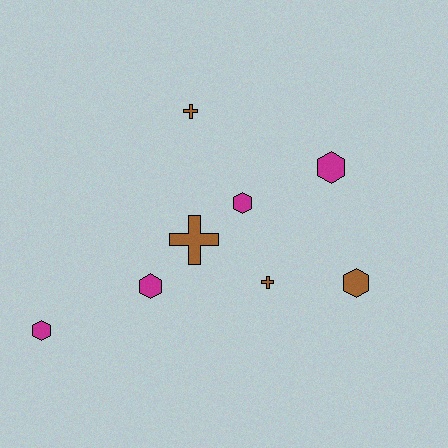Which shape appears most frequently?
Hexagon, with 5 objects.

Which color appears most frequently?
Magenta, with 4 objects.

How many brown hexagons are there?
There is 1 brown hexagon.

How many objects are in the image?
There are 8 objects.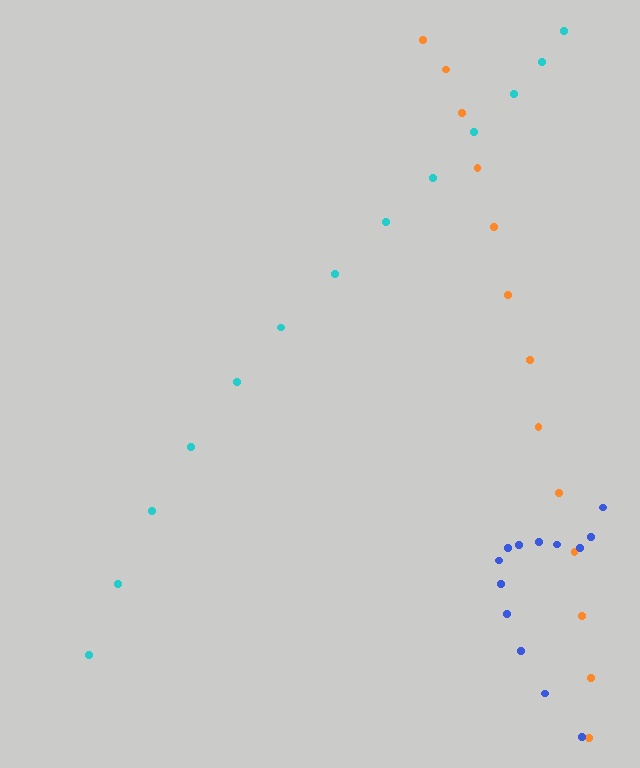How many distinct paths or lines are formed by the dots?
There are 3 distinct paths.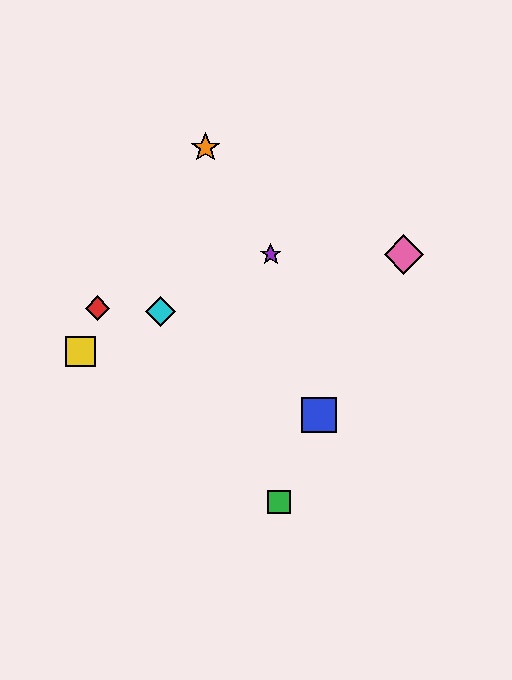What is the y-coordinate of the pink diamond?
The pink diamond is at y≈255.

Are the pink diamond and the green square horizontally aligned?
No, the pink diamond is at y≈255 and the green square is at y≈502.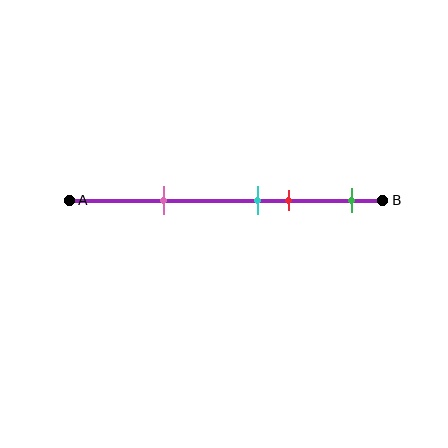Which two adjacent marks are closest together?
The cyan and red marks are the closest adjacent pair.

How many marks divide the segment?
There are 4 marks dividing the segment.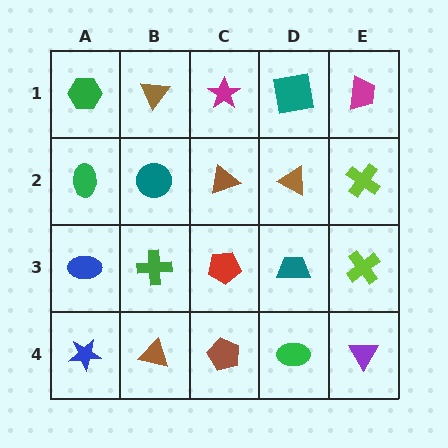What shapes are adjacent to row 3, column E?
A lime cross (row 2, column E), a purple triangle (row 4, column E), a teal trapezoid (row 3, column D).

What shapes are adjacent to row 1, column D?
A brown triangle (row 2, column D), a magenta star (row 1, column C), a magenta trapezoid (row 1, column E).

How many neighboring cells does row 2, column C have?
4.